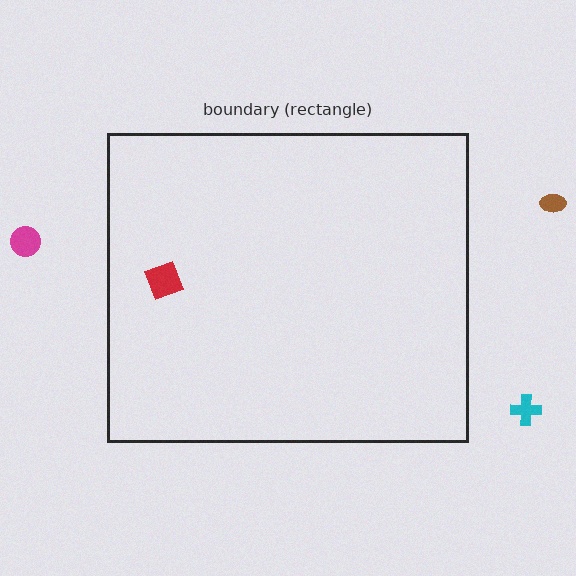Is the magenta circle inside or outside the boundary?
Outside.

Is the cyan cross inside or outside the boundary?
Outside.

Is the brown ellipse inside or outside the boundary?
Outside.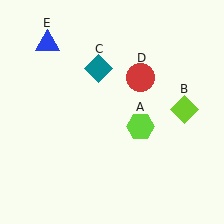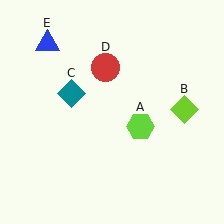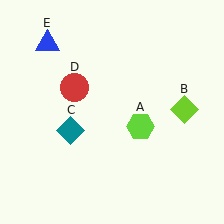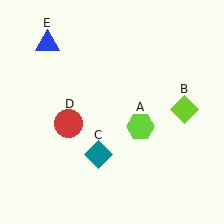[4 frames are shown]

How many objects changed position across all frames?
2 objects changed position: teal diamond (object C), red circle (object D).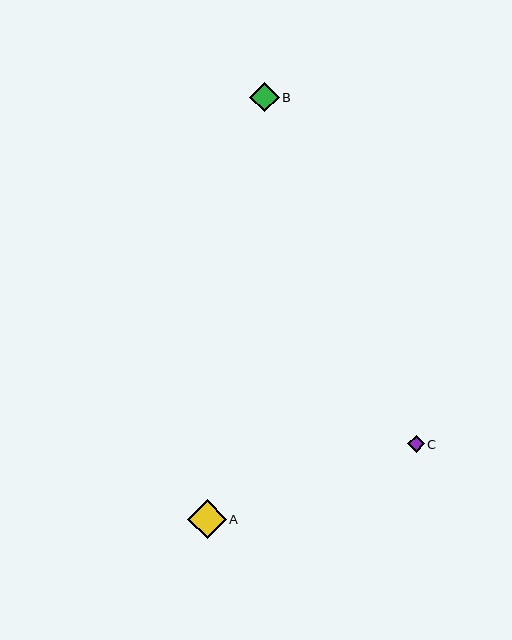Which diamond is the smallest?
Diamond C is the smallest with a size of approximately 17 pixels.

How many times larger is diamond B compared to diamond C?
Diamond B is approximately 1.8 times the size of diamond C.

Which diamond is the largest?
Diamond A is the largest with a size of approximately 39 pixels.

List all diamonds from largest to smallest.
From largest to smallest: A, B, C.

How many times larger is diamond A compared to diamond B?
Diamond A is approximately 1.3 times the size of diamond B.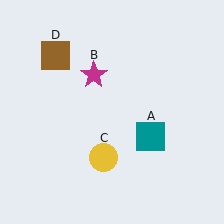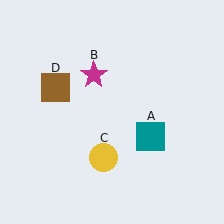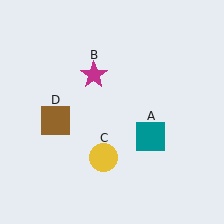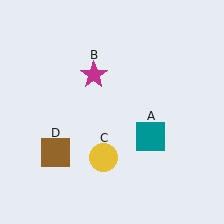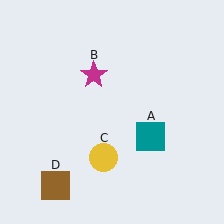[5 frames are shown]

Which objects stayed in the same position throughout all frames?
Teal square (object A) and magenta star (object B) and yellow circle (object C) remained stationary.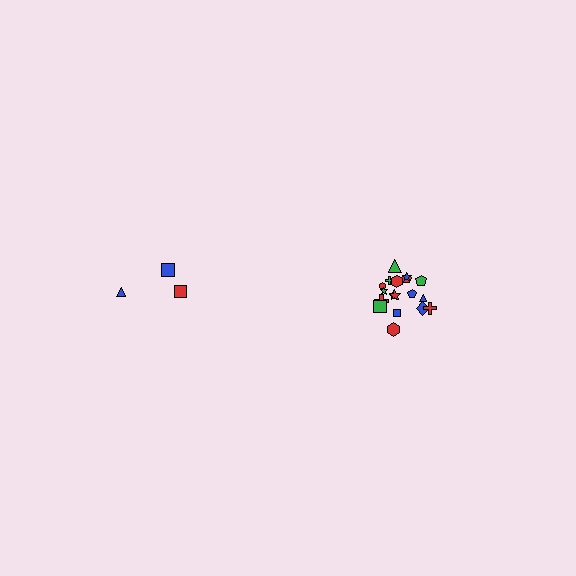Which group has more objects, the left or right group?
The right group.